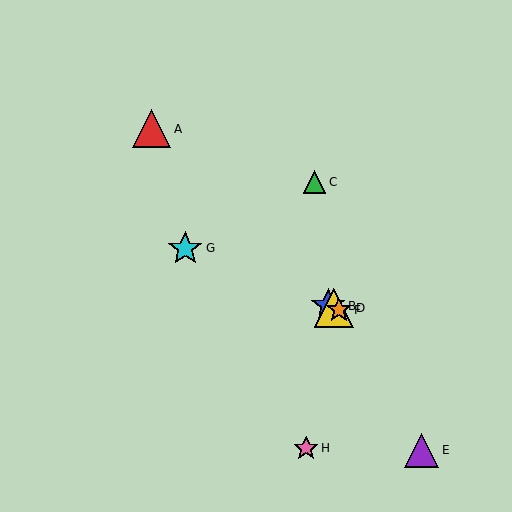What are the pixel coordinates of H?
Object H is at (306, 448).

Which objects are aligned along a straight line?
Objects B, D, F, G are aligned along a straight line.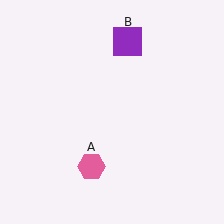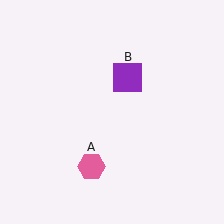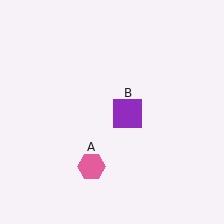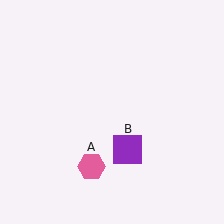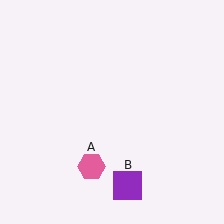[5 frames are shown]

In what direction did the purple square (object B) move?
The purple square (object B) moved down.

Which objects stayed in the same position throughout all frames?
Pink hexagon (object A) remained stationary.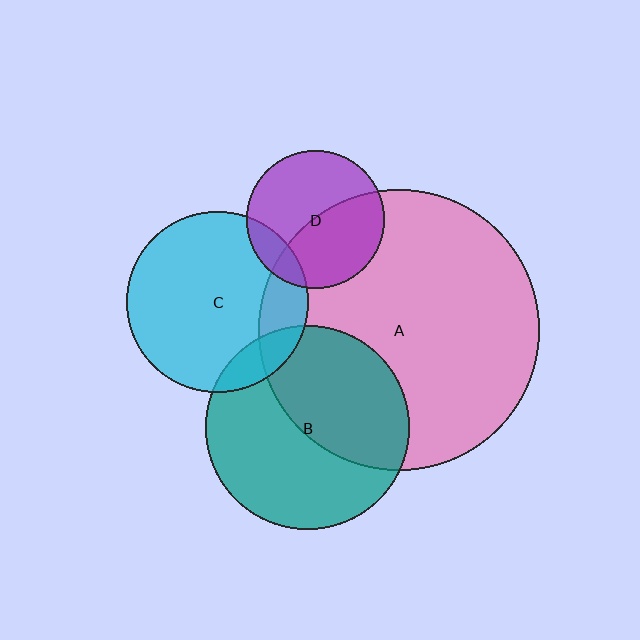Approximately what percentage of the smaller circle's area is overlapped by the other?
Approximately 15%.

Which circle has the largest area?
Circle A (pink).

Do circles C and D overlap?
Yes.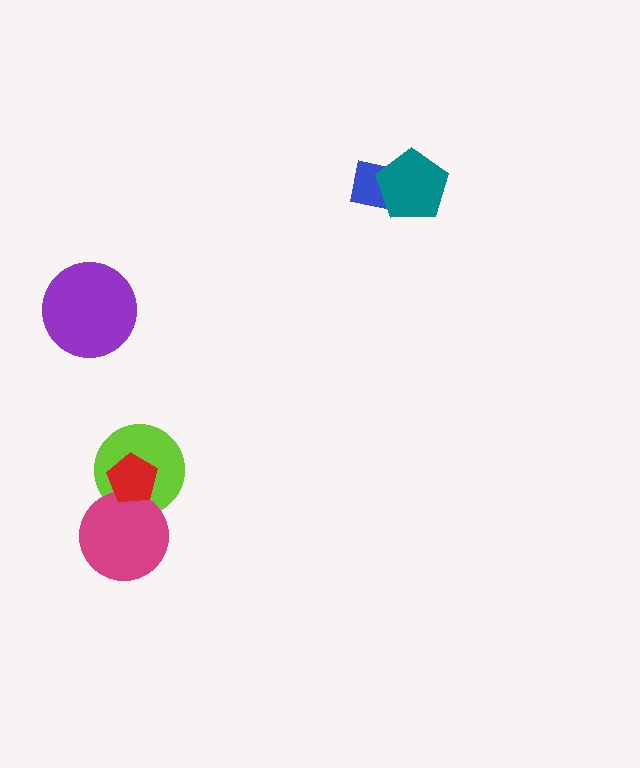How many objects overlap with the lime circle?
2 objects overlap with the lime circle.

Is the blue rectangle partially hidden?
Yes, it is partially covered by another shape.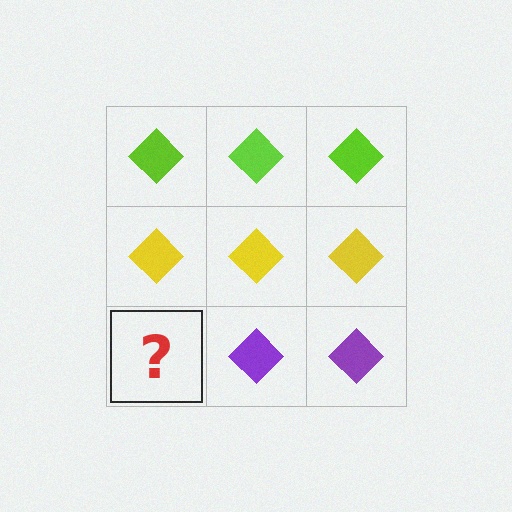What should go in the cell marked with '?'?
The missing cell should contain a purple diamond.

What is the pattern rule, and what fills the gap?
The rule is that each row has a consistent color. The gap should be filled with a purple diamond.